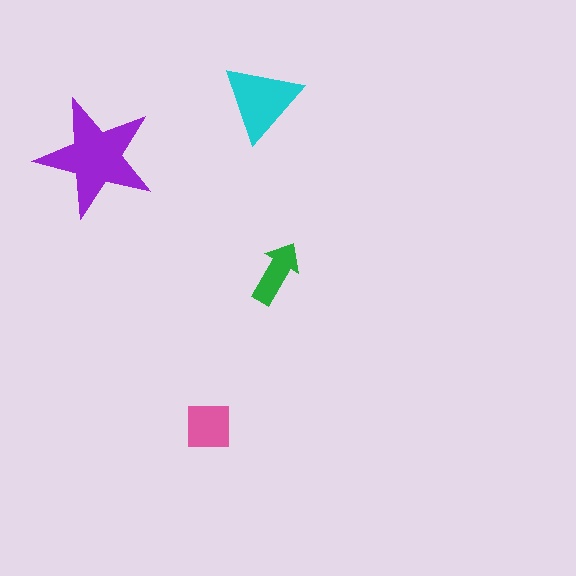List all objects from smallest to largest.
The green arrow, the pink square, the cyan triangle, the purple star.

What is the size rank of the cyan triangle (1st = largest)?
2nd.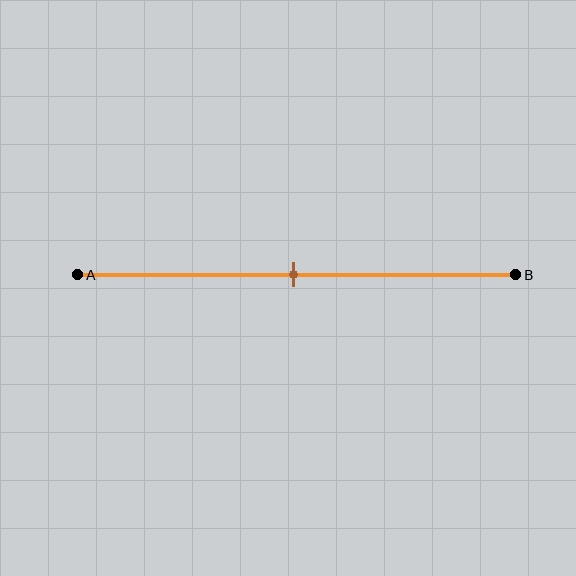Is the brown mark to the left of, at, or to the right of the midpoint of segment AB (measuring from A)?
The brown mark is approximately at the midpoint of segment AB.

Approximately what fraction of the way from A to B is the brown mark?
The brown mark is approximately 50% of the way from A to B.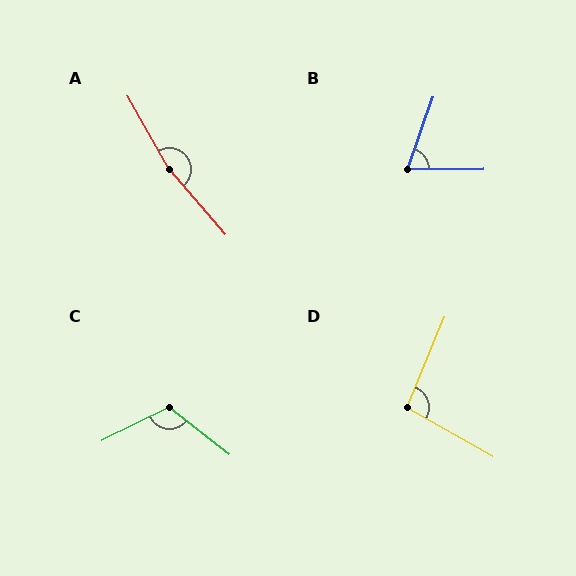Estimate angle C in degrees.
Approximately 116 degrees.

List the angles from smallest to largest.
B (71°), D (97°), C (116°), A (169°).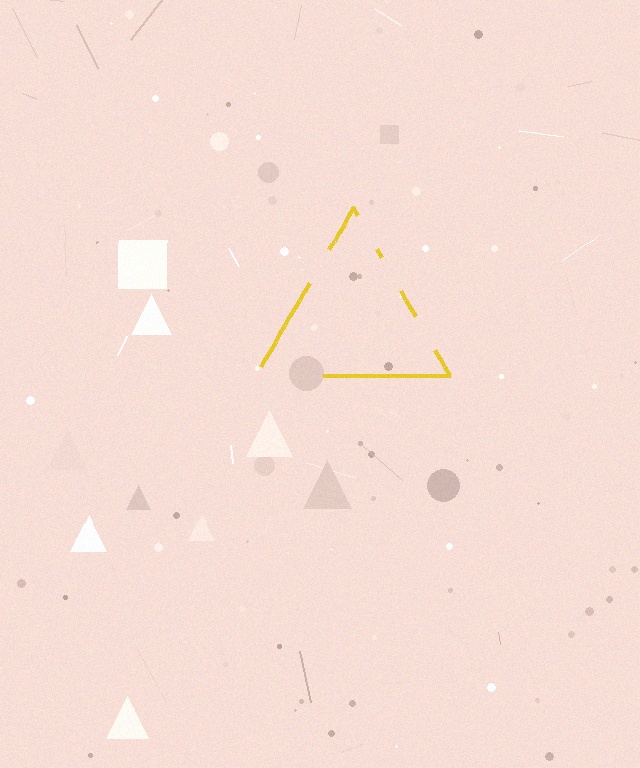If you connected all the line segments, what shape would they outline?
They would outline a triangle.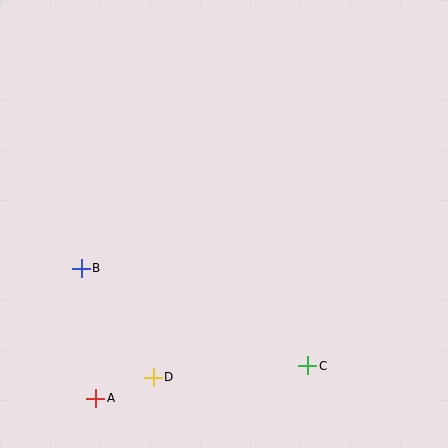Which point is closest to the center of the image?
Point B at (81, 268) is closest to the center.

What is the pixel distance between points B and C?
The distance between B and C is 247 pixels.